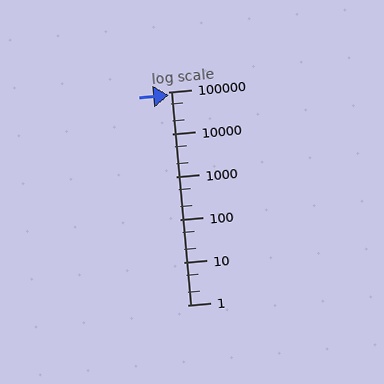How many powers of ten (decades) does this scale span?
The scale spans 5 decades, from 1 to 100000.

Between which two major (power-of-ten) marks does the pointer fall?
The pointer is between 10000 and 100000.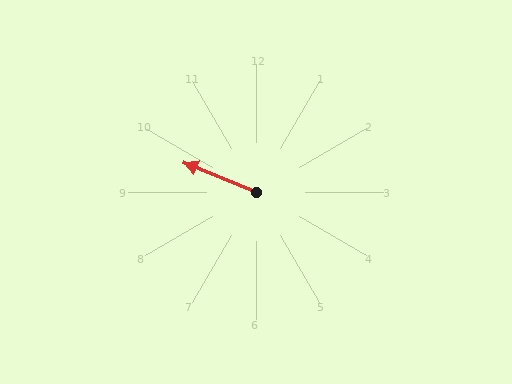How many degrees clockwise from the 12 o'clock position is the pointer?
Approximately 292 degrees.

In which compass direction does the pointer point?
West.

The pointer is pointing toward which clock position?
Roughly 10 o'clock.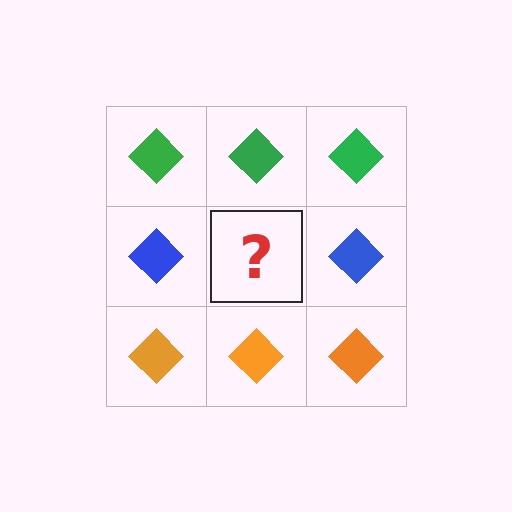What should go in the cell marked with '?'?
The missing cell should contain a blue diamond.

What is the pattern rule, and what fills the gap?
The rule is that each row has a consistent color. The gap should be filled with a blue diamond.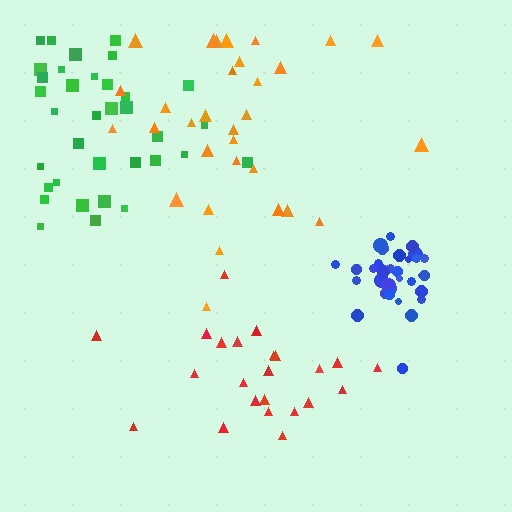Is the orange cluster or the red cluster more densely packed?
Orange.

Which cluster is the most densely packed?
Blue.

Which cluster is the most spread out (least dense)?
Red.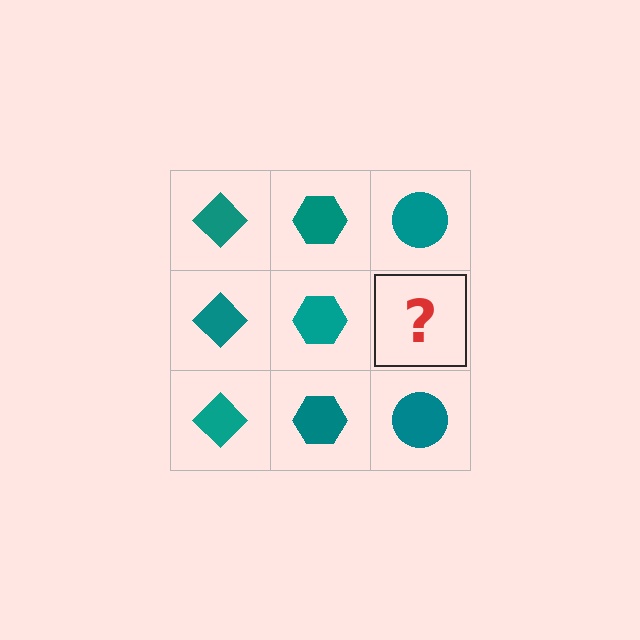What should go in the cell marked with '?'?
The missing cell should contain a teal circle.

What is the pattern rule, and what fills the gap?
The rule is that each column has a consistent shape. The gap should be filled with a teal circle.